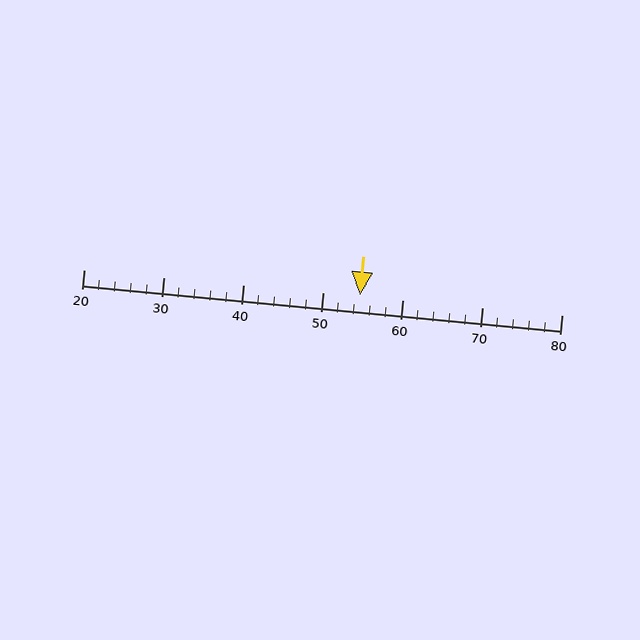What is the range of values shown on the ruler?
The ruler shows values from 20 to 80.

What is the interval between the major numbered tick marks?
The major tick marks are spaced 10 units apart.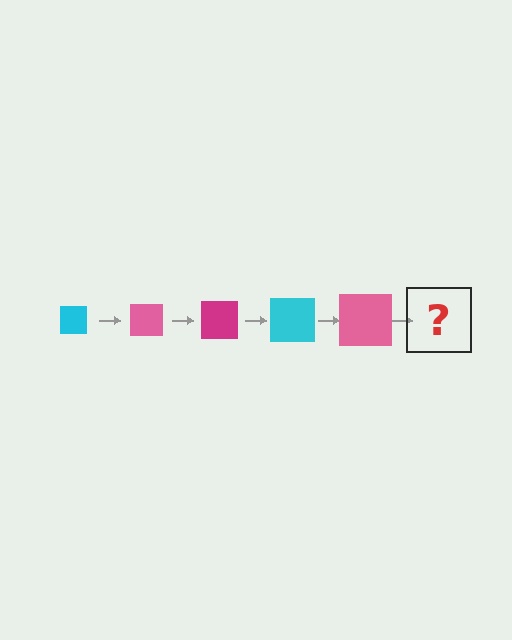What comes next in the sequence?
The next element should be a magenta square, larger than the previous one.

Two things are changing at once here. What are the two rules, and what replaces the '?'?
The two rules are that the square grows larger each step and the color cycles through cyan, pink, and magenta. The '?' should be a magenta square, larger than the previous one.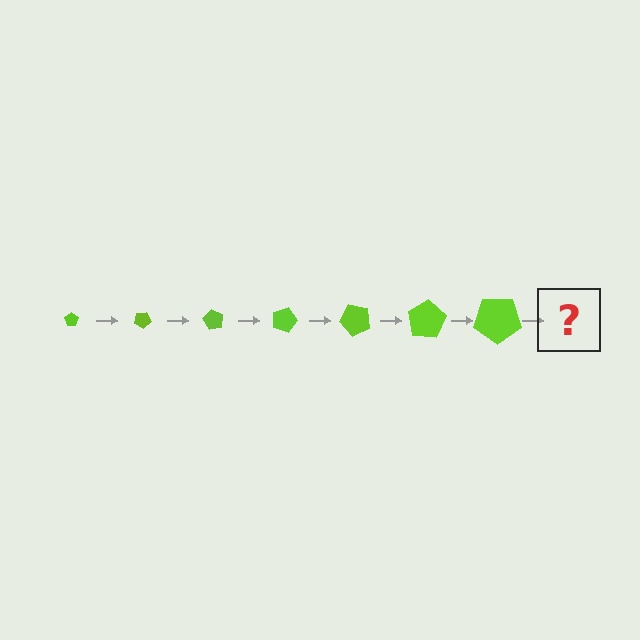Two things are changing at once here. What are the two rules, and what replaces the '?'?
The two rules are that the pentagon grows larger each step and it rotates 30 degrees each step. The '?' should be a pentagon, larger than the previous one and rotated 210 degrees from the start.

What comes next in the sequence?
The next element should be a pentagon, larger than the previous one and rotated 210 degrees from the start.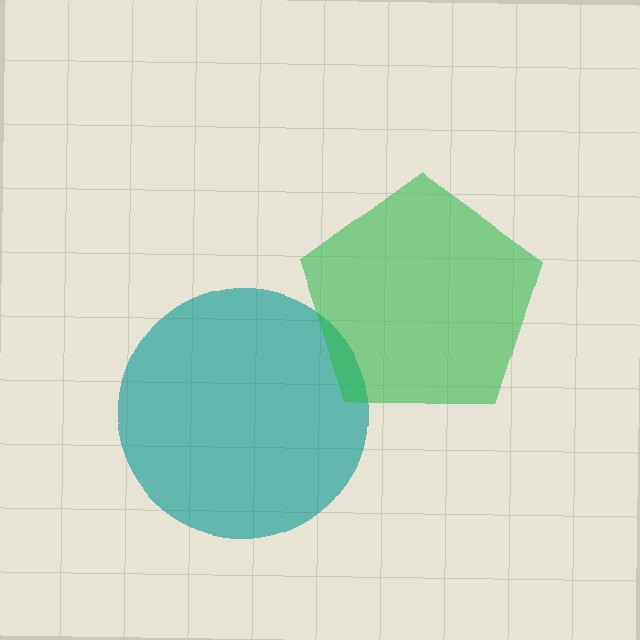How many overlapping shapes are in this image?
There are 2 overlapping shapes in the image.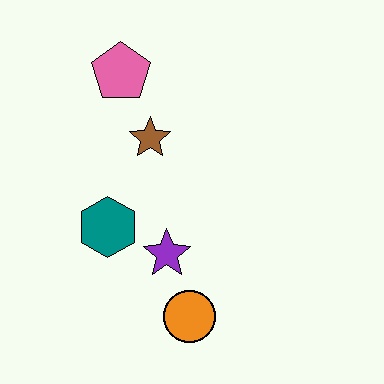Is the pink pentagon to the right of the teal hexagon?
Yes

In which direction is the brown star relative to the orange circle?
The brown star is above the orange circle.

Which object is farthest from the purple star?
The pink pentagon is farthest from the purple star.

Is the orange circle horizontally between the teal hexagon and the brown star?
No